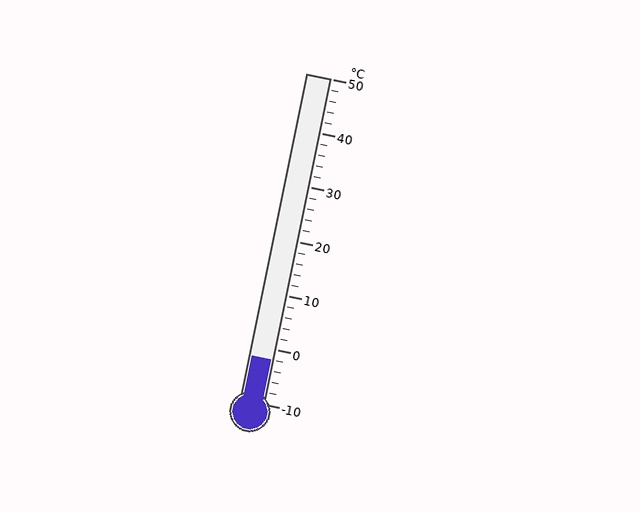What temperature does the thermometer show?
The thermometer shows approximately -2°C.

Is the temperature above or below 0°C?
The temperature is below 0°C.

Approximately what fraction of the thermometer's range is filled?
The thermometer is filled to approximately 15% of its range.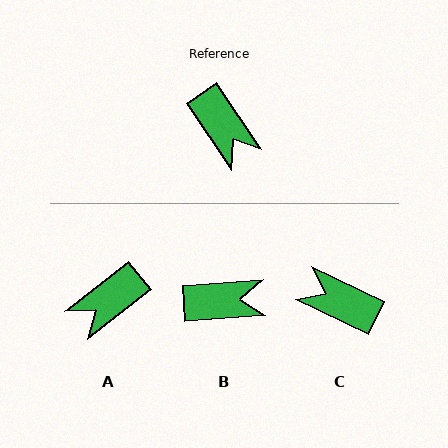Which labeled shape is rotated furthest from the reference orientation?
C, about 150 degrees away.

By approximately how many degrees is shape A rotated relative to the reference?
Approximately 86 degrees clockwise.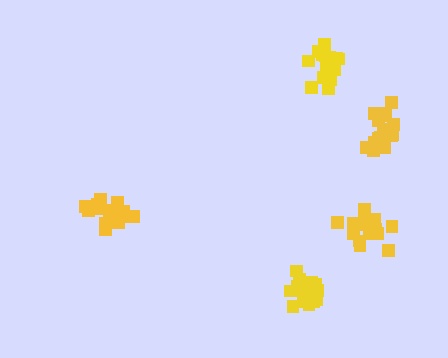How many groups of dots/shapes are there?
There are 5 groups.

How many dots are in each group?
Group 1: 18 dots, Group 2: 18 dots, Group 3: 18 dots, Group 4: 16 dots, Group 5: 18 dots (88 total).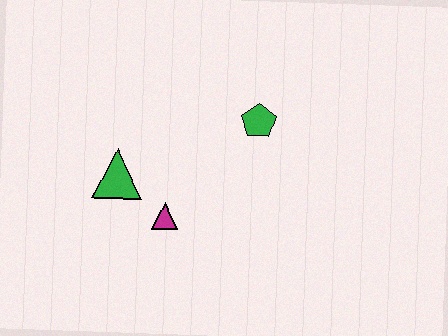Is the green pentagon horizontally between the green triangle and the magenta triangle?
No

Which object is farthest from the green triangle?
The green pentagon is farthest from the green triangle.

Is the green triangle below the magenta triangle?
No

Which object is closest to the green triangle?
The magenta triangle is closest to the green triangle.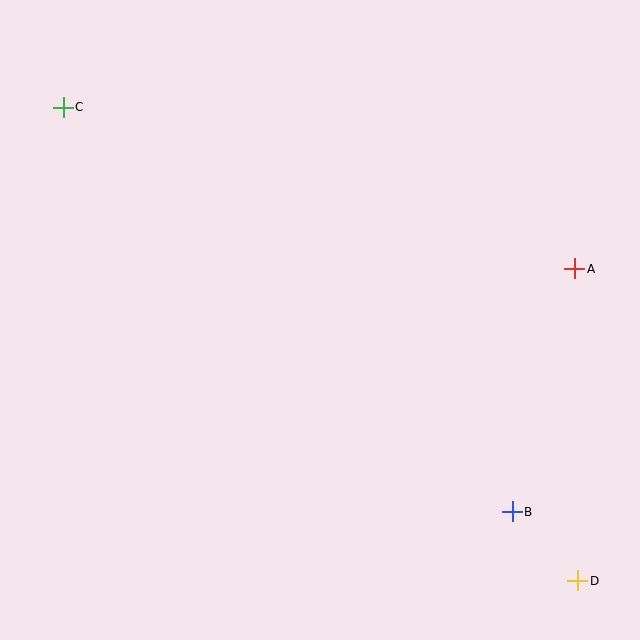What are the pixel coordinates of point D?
Point D is at (578, 581).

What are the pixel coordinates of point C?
Point C is at (63, 107).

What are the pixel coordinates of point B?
Point B is at (512, 512).